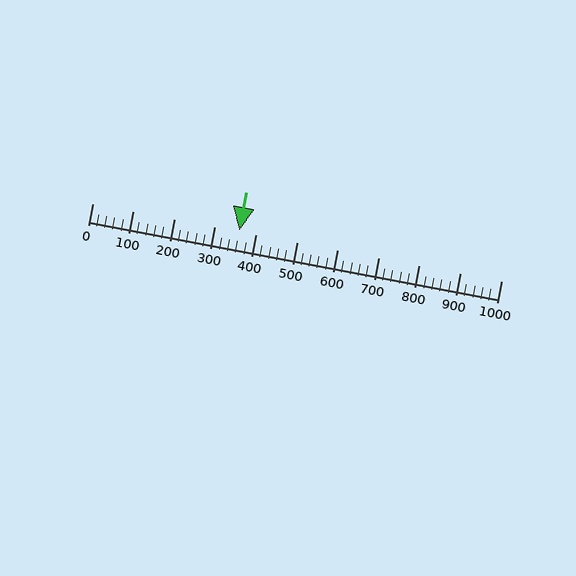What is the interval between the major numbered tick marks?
The major tick marks are spaced 100 units apart.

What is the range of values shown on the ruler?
The ruler shows values from 0 to 1000.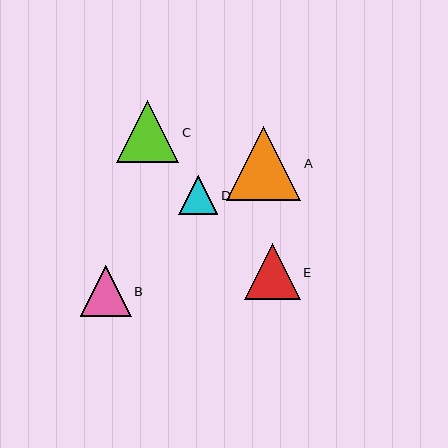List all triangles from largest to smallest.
From largest to smallest: A, C, E, B, D.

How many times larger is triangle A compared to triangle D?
Triangle A is approximately 1.9 times the size of triangle D.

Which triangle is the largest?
Triangle A is the largest with a size of approximately 74 pixels.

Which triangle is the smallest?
Triangle D is the smallest with a size of approximately 39 pixels.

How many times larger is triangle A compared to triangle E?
Triangle A is approximately 1.3 times the size of triangle E.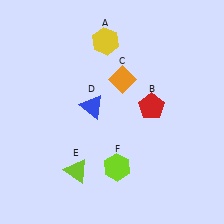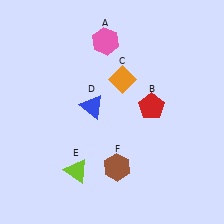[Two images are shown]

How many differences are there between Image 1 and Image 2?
There are 2 differences between the two images.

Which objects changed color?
A changed from yellow to pink. F changed from lime to brown.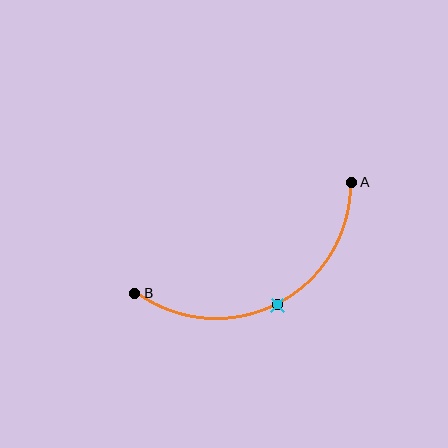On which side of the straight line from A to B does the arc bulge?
The arc bulges below the straight line connecting A and B.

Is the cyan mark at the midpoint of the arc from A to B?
Yes. The cyan mark lies on the arc at equal arc-length from both A and B — it is the arc midpoint.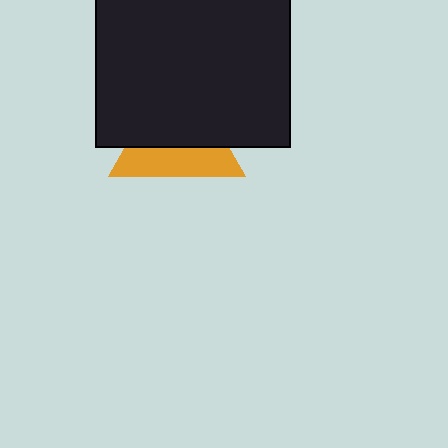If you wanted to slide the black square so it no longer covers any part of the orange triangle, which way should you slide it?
Slide it up — that is the most direct way to separate the two shapes.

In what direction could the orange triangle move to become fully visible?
The orange triangle could move down. That would shift it out from behind the black square entirely.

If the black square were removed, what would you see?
You would see the complete orange triangle.